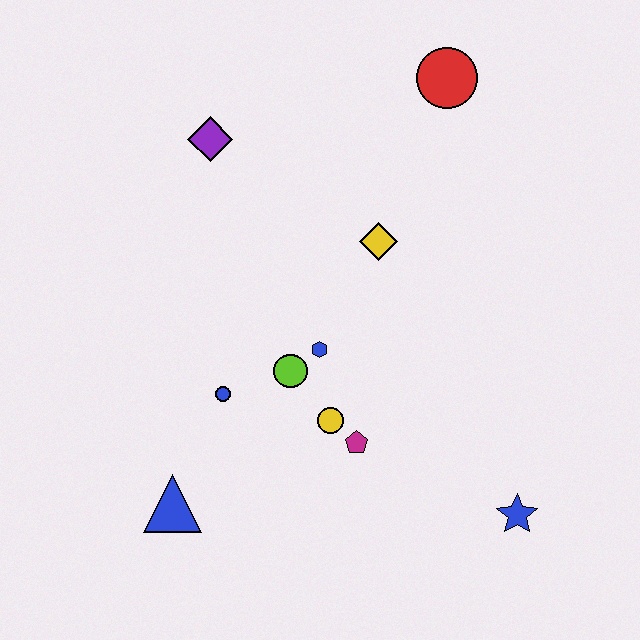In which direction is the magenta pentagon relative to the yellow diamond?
The magenta pentagon is below the yellow diamond.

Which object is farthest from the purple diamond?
The blue star is farthest from the purple diamond.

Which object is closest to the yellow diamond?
The blue hexagon is closest to the yellow diamond.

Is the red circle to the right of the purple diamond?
Yes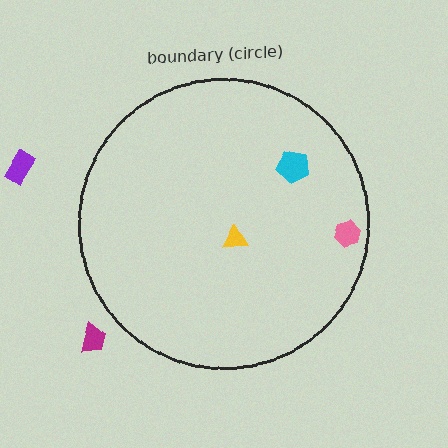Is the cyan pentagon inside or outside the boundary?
Inside.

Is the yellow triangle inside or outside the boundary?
Inside.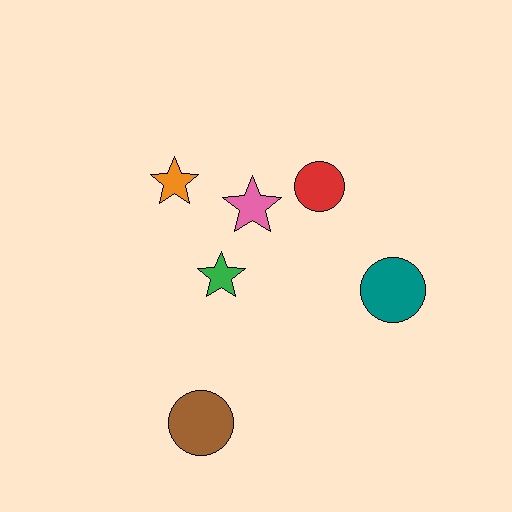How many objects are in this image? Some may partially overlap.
There are 6 objects.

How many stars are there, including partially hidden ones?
There are 3 stars.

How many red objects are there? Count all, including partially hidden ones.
There is 1 red object.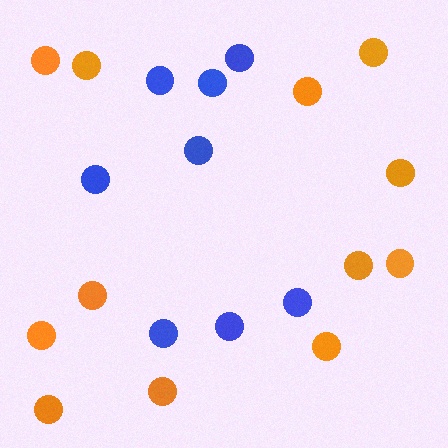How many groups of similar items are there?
There are 2 groups: one group of blue circles (8) and one group of orange circles (12).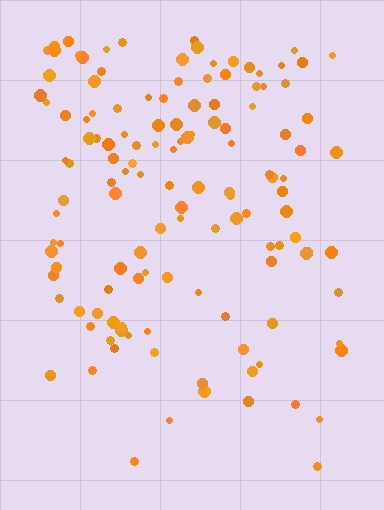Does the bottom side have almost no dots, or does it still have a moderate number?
Still a moderate number, just noticeably fewer than the top.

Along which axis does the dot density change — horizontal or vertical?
Vertical.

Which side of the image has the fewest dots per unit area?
The bottom.